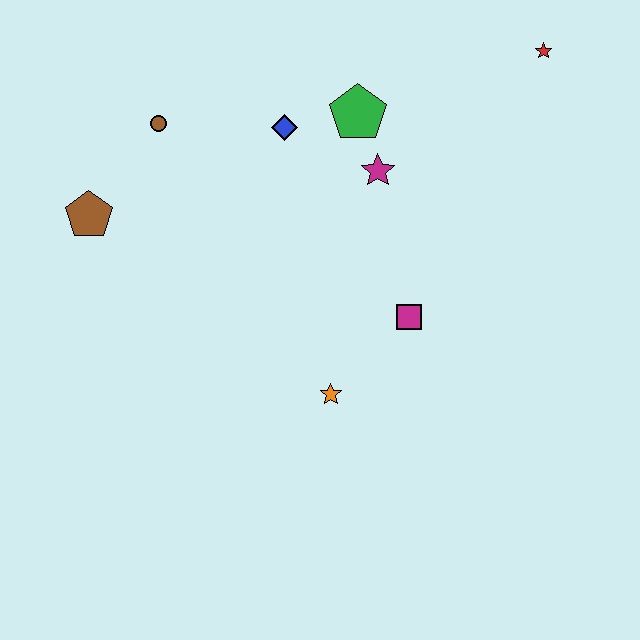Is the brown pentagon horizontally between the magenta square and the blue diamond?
No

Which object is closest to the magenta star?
The green pentagon is closest to the magenta star.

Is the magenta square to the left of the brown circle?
No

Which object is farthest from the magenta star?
The brown pentagon is farthest from the magenta star.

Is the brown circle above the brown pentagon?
Yes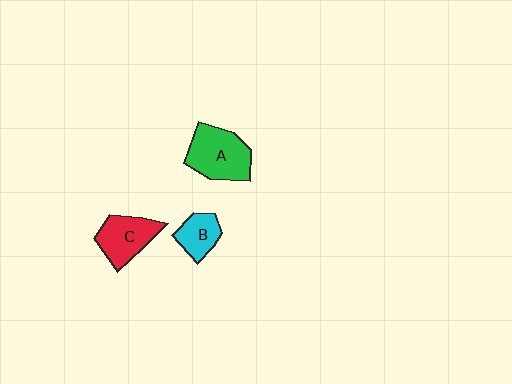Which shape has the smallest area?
Shape B (cyan).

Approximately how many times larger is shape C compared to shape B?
Approximately 1.5 times.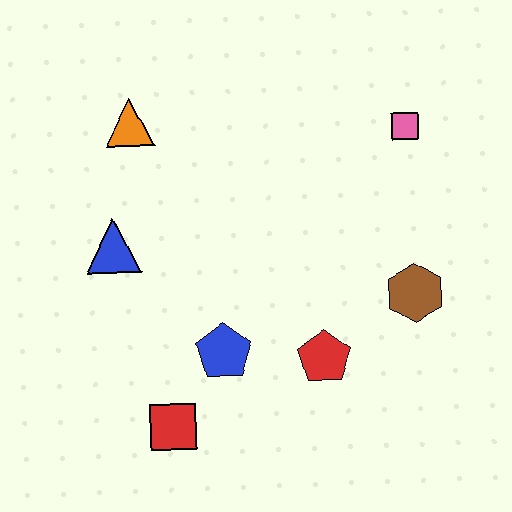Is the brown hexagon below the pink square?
Yes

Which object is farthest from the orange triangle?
The brown hexagon is farthest from the orange triangle.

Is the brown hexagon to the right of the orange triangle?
Yes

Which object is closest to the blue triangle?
The orange triangle is closest to the blue triangle.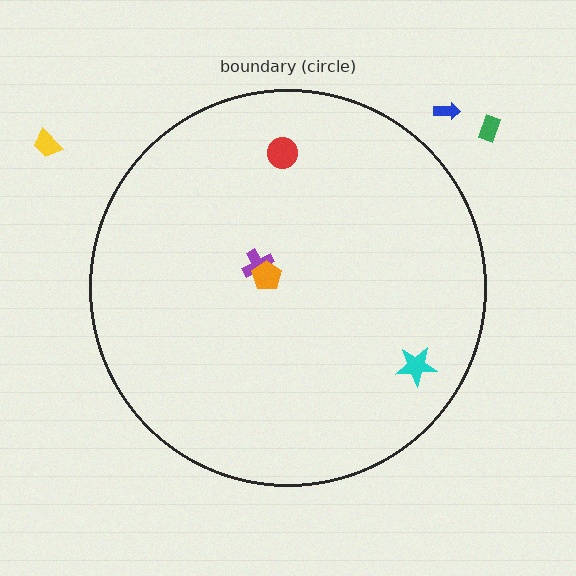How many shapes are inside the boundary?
4 inside, 3 outside.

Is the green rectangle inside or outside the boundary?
Outside.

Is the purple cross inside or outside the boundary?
Inside.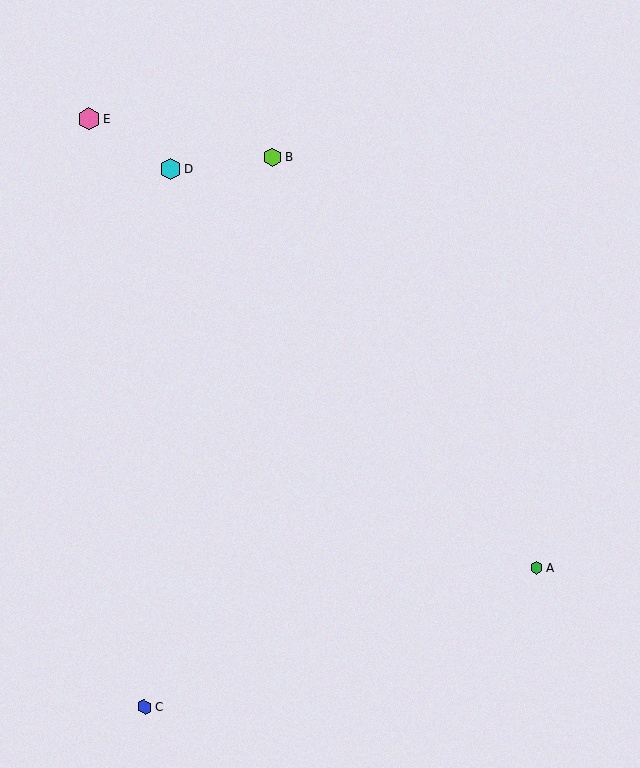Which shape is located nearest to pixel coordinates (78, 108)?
The pink hexagon (labeled E) at (89, 119) is nearest to that location.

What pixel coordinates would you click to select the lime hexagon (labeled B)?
Click at (273, 157) to select the lime hexagon B.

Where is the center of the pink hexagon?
The center of the pink hexagon is at (89, 119).